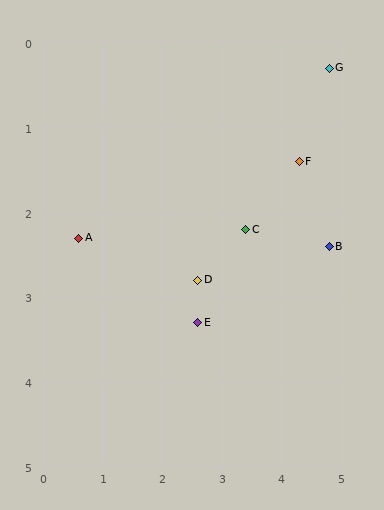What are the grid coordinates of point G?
Point G is at approximately (4.8, 0.3).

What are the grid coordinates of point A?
Point A is at approximately (0.6, 2.3).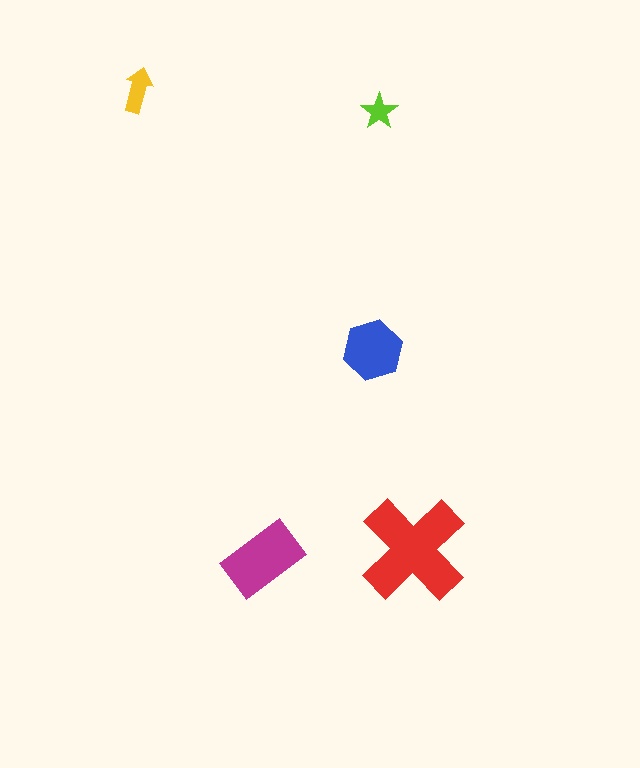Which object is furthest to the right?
The red cross is rightmost.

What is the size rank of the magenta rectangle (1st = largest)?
2nd.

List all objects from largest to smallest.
The red cross, the magenta rectangle, the blue hexagon, the yellow arrow, the lime star.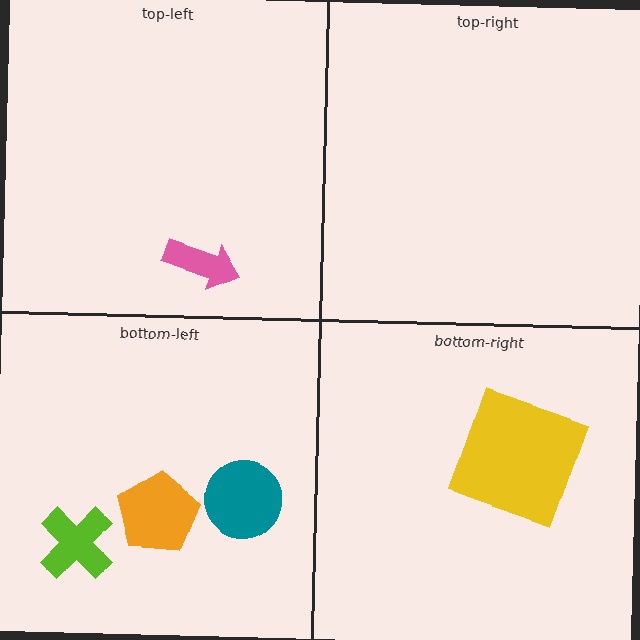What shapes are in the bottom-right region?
The yellow square.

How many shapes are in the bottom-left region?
3.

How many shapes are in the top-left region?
1.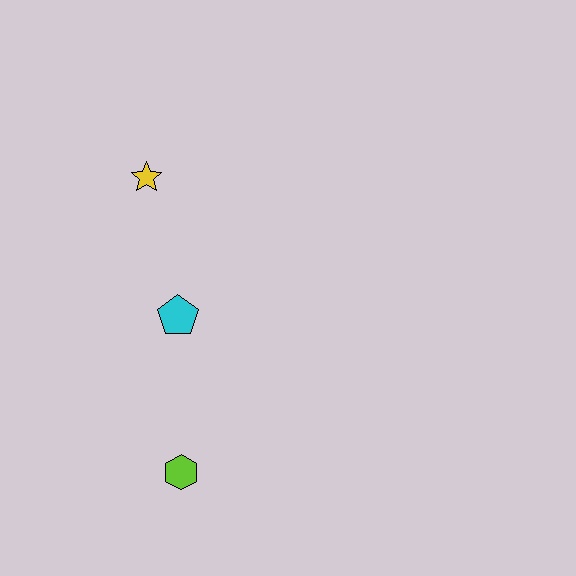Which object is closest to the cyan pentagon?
The yellow star is closest to the cyan pentagon.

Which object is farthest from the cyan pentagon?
The lime hexagon is farthest from the cyan pentagon.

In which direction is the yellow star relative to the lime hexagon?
The yellow star is above the lime hexagon.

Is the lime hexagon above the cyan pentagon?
No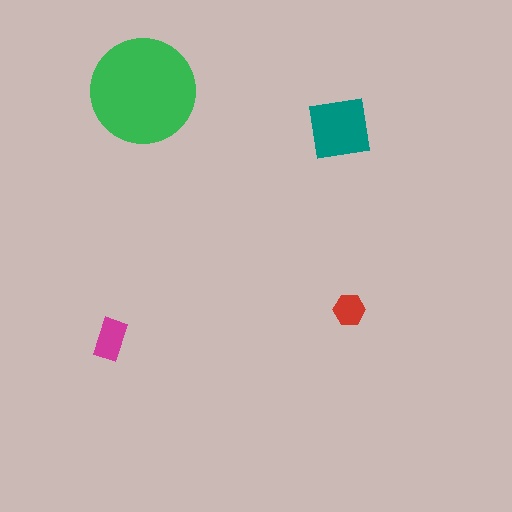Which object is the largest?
The green circle.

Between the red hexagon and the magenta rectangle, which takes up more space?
The magenta rectangle.